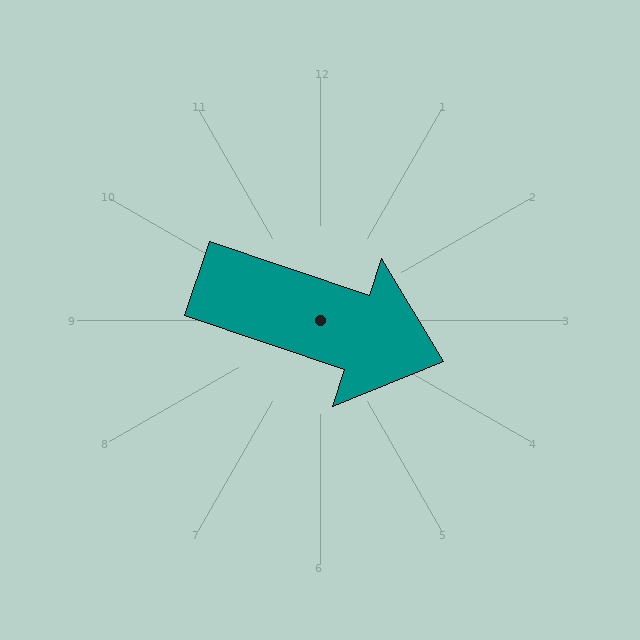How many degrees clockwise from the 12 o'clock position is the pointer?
Approximately 109 degrees.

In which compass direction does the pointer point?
East.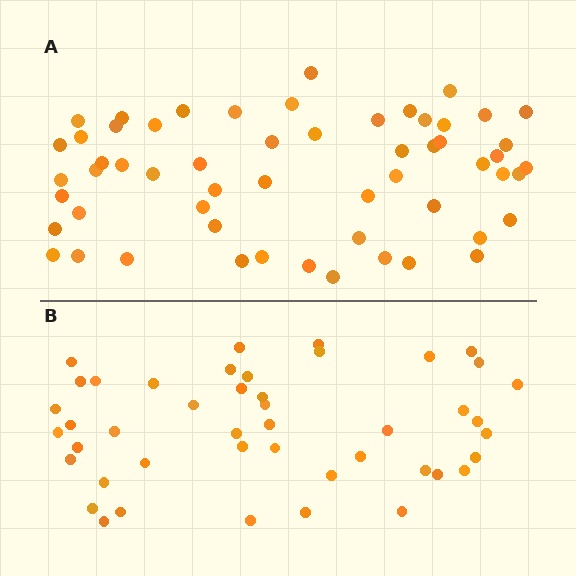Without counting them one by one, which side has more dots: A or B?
Region A (the top region) has more dots.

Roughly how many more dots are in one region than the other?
Region A has roughly 12 or so more dots than region B.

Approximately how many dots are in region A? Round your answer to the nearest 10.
About 60 dots. (The exact count is 57, which rounds to 60.)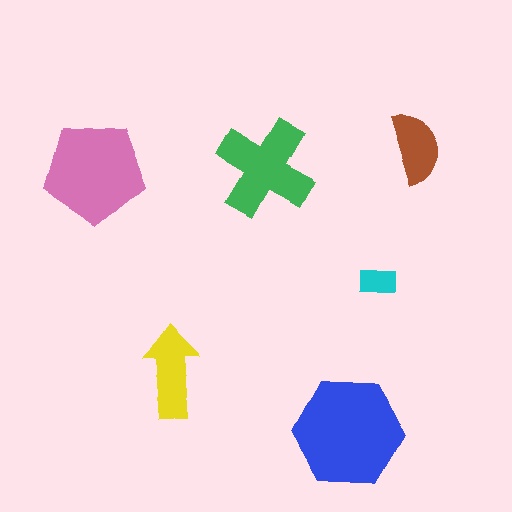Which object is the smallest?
The cyan rectangle.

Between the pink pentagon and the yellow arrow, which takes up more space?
The pink pentagon.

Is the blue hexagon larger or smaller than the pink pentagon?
Larger.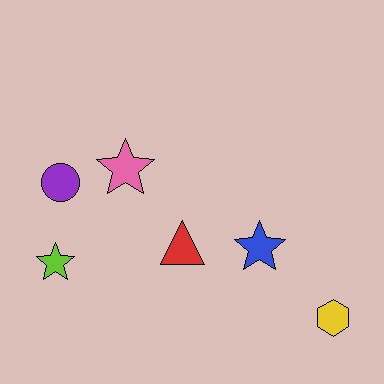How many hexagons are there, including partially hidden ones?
There is 1 hexagon.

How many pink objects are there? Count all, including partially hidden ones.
There is 1 pink object.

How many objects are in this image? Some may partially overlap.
There are 6 objects.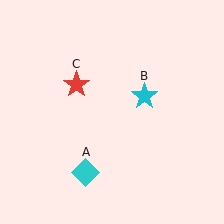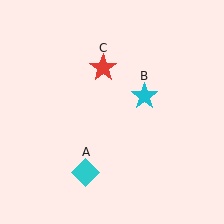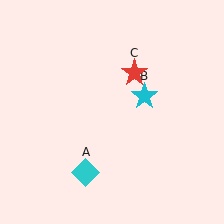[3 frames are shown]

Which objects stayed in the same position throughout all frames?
Cyan diamond (object A) and cyan star (object B) remained stationary.